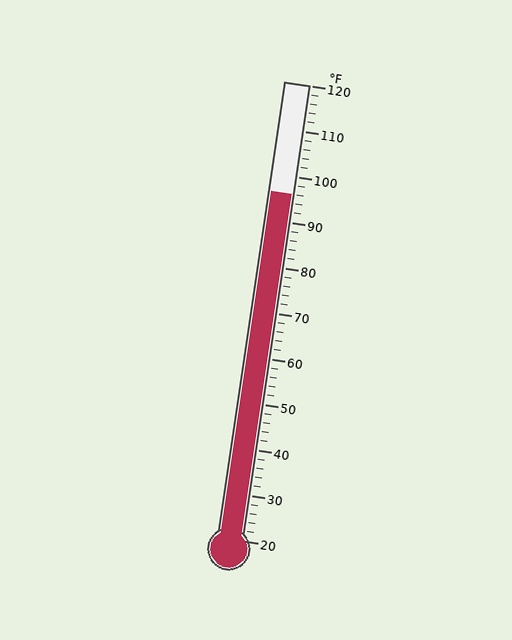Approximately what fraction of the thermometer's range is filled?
The thermometer is filled to approximately 75% of its range.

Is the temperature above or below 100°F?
The temperature is below 100°F.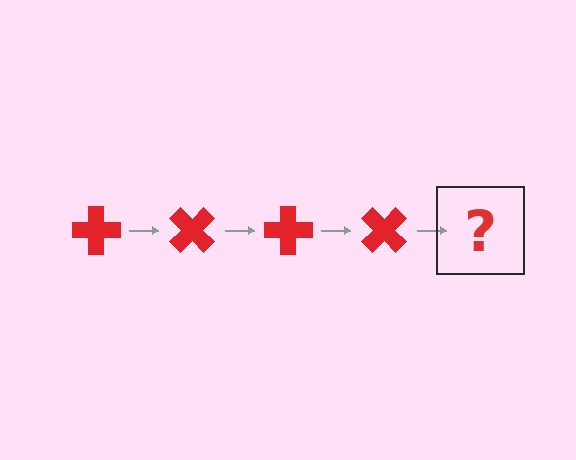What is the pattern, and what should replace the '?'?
The pattern is that the cross rotates 45 degrees each step. The '?' should be a red cross rotated 180 degrees.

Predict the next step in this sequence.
The next step is a red cross rotated 180 degrees.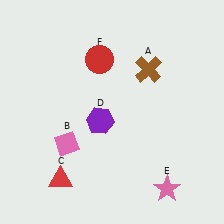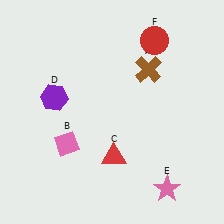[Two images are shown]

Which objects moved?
The objects that moved are: the red triangle (C), the purple hexagon (D), the red circle (F).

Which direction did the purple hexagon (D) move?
The purple hexagon (D) moved left.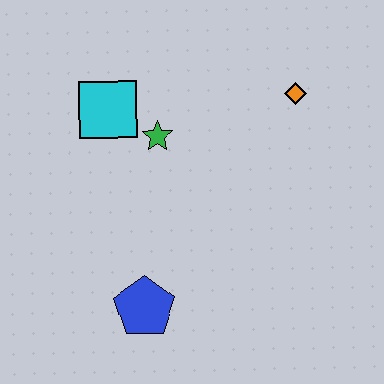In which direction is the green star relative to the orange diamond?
The green star is to the left of the orange diamond.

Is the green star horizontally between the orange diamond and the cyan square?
Yes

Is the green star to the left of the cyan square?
No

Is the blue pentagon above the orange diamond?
No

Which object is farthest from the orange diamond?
The blue pentagon is farthest from the orange diamond.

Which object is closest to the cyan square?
The green star is closest to the cyan square.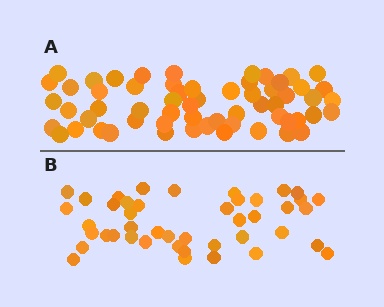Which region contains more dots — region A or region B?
Region A (the top region) has more dots.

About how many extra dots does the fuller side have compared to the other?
Region A has approximately 15 more dots than region B.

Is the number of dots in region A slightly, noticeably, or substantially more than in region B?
Region A has noticeably more, but not dramatically so. The ratio is roughly 1.4 to 1.